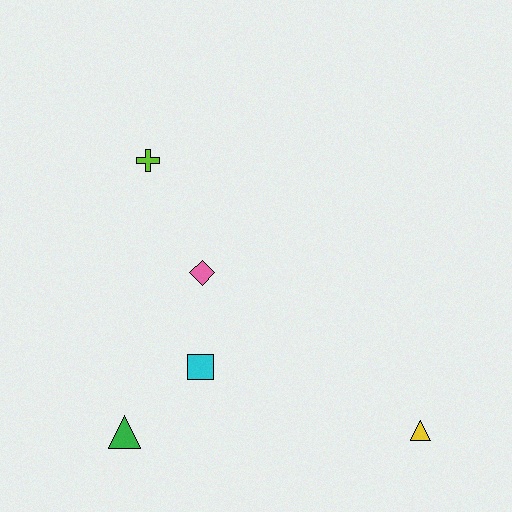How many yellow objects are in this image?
There is 1 yellow object.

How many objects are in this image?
There are 5 objects.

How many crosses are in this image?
There is 1 cross.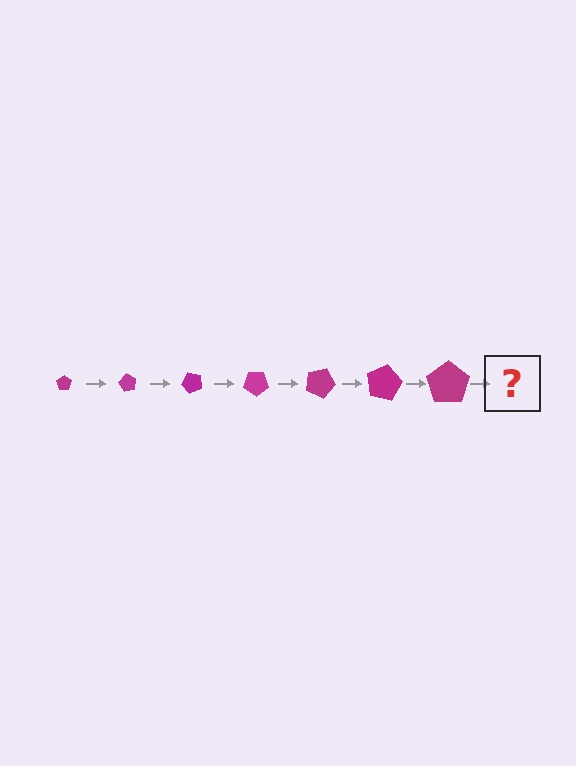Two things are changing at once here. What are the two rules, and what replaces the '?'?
The two rules are that the pentagon grows larger each step and it rotates 60 degrees each step. The '?' should be a pentagon, larger than the previous one and rotated 420 degrees from the start.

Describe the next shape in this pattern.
It should be a pentagon, larger than the previous one and rotated 420 degrees from the start.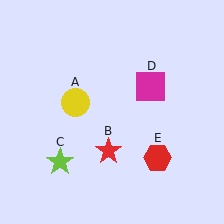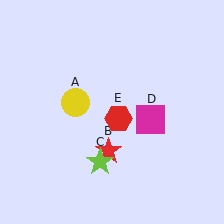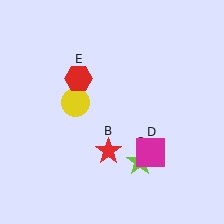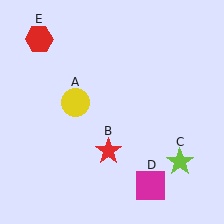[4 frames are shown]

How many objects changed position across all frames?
3 objects changed position: lime star (object C), magenta square (object D), red hexagon (object E).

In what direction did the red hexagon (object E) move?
The red hexagon (object E) moved up and to the left.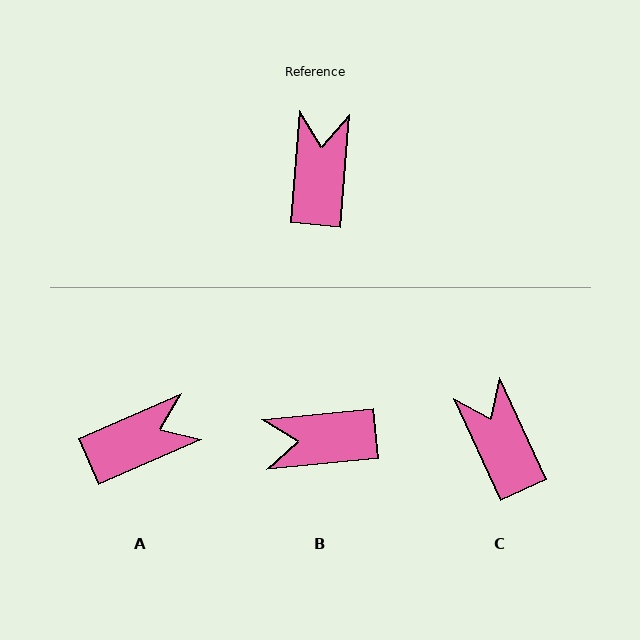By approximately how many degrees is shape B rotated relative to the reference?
Approximately 100 degrees counter-clockwise.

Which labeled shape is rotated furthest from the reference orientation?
B, about 100 degrees away.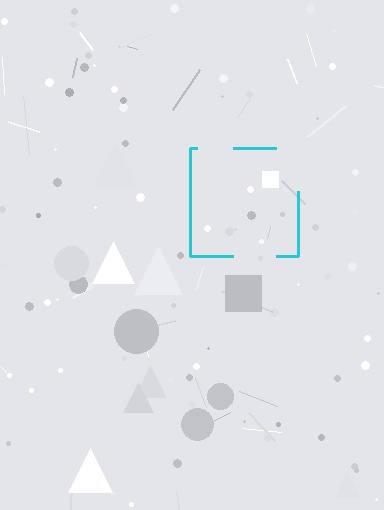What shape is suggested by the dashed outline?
The dashed outline suggests a square.